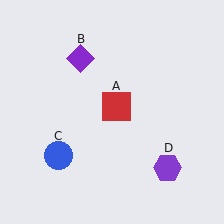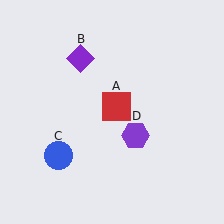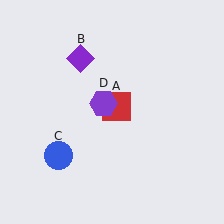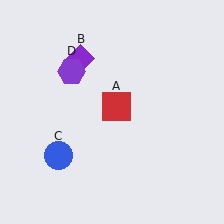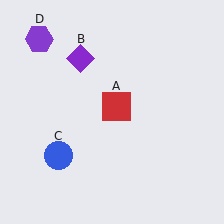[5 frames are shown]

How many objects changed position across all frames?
1 object changed position: purple hexagon (object D).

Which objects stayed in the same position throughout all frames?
Red square (object A) and purple diamond (object B) and blue circle (object C) remained stationary.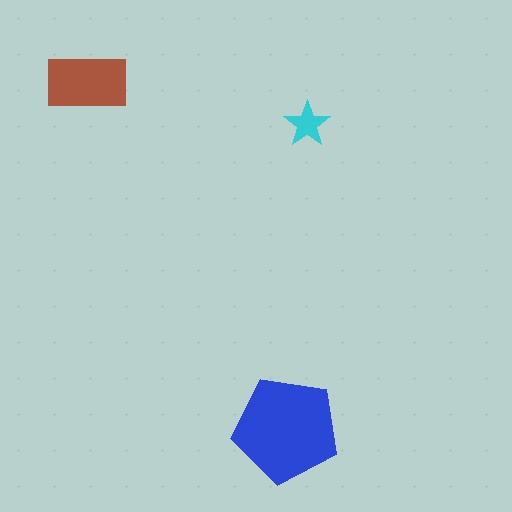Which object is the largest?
The blue pentagon.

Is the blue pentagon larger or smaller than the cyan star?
Larger.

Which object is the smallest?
The cyan star.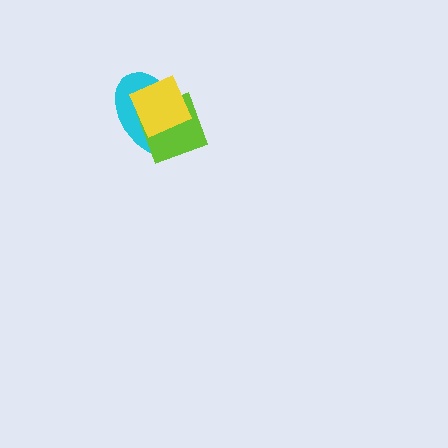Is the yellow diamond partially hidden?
No, no other shape covers it.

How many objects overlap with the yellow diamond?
2 objects overlap with the yellow diamond.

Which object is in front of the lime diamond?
The yellow diamond is in front of the lime diamond.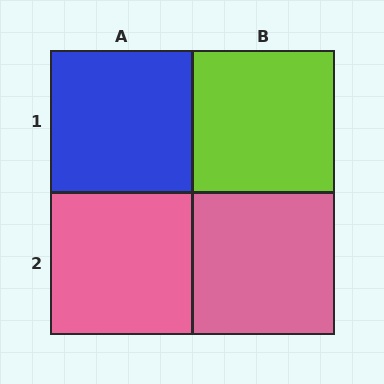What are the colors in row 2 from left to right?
Pink, pink.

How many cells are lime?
1 cell is lime.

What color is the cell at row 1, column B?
Lime.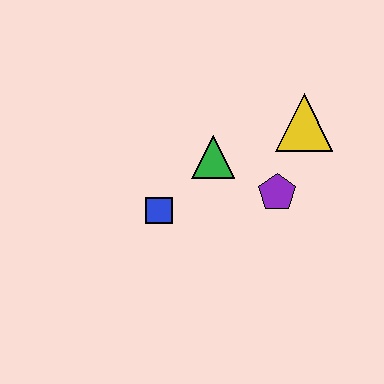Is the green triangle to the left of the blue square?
No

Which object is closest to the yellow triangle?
The purple pentagon is closest to the yellow triangle.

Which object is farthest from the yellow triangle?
The blue square is farthest from the yellow triangle.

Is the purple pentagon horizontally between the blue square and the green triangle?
No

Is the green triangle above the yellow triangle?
No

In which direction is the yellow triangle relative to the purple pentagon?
The yellow triangle is above the purple pentagon.